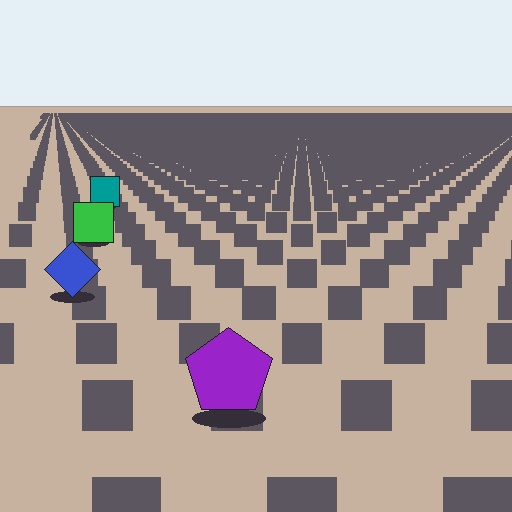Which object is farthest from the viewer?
The teal square is farthest from the viewer. It appears smaller and the ground texture around it is denser.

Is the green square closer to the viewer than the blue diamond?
No. The blue diamond is closer — you can tell from the texture gradient: the ground texture is coarser near it.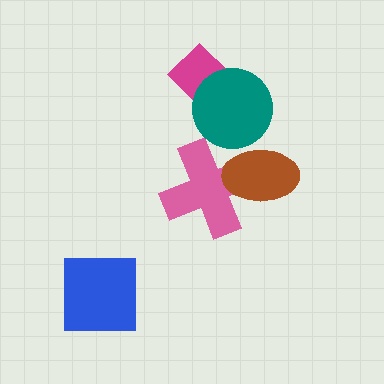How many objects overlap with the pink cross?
1 object overlaps with the pink cross.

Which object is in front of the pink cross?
The brown ellipse is in front of the pink cross.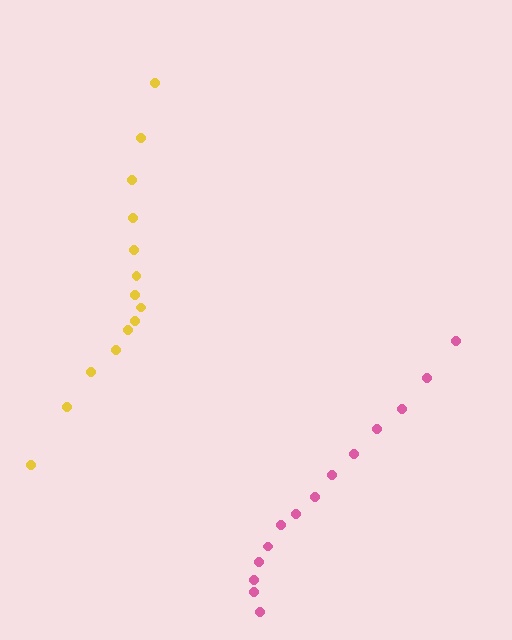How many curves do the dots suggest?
There are 2 distinct paths.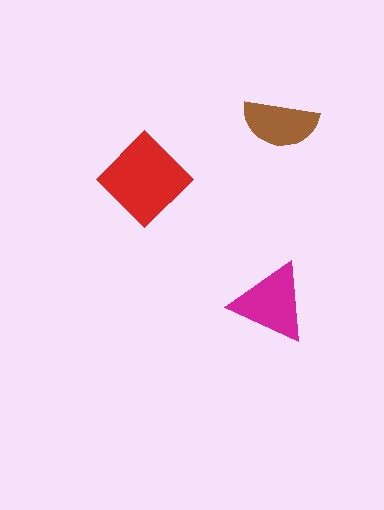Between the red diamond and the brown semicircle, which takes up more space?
The red diamond.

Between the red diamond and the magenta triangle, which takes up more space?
The red diamond.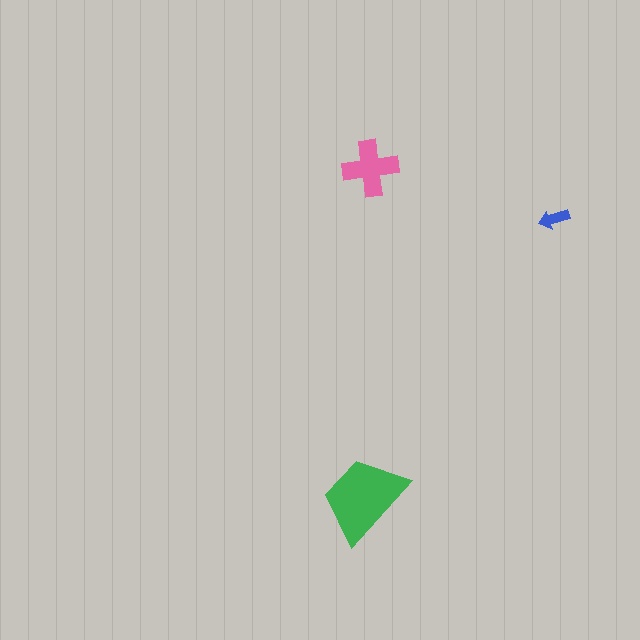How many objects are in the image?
There are 3 objects in the image.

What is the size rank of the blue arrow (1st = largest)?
3rd.